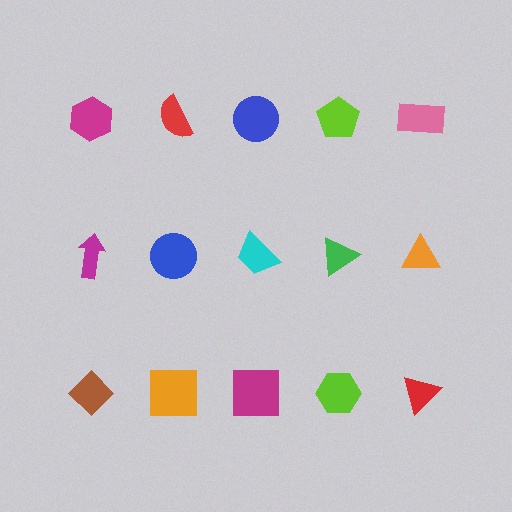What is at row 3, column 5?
A red triangle.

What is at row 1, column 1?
A magenta hexagon.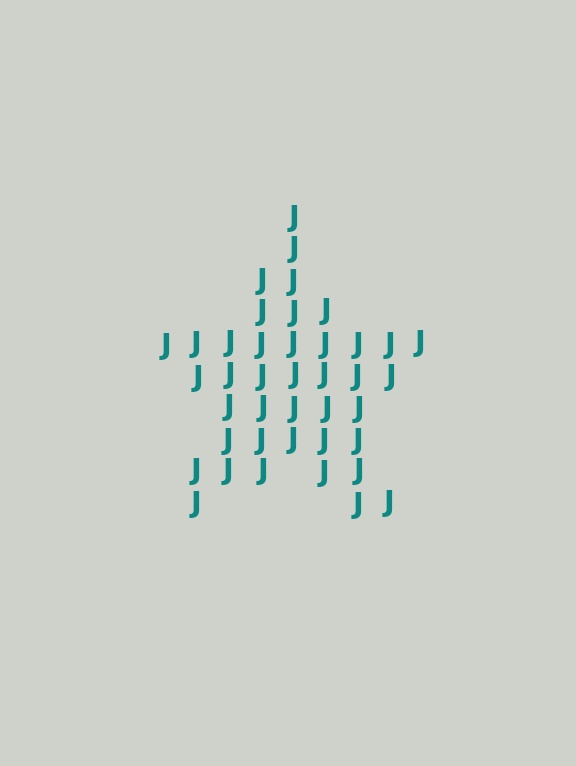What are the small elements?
The small elements are letter J's.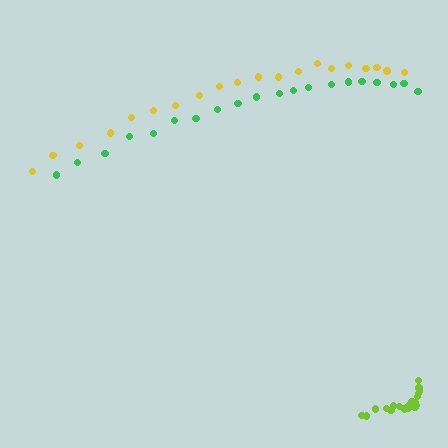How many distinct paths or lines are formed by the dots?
There are 3 distinct paths.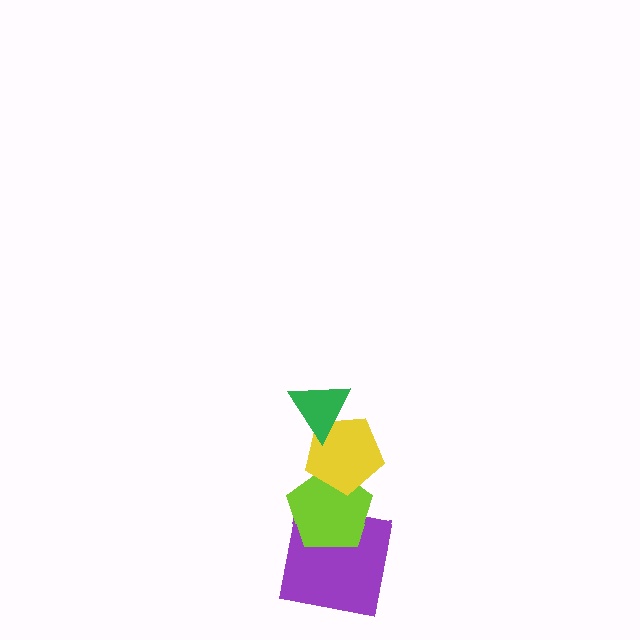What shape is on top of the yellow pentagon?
The green triangle is on top of the yellow pentagon.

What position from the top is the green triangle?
The green triangle is 1st from the top.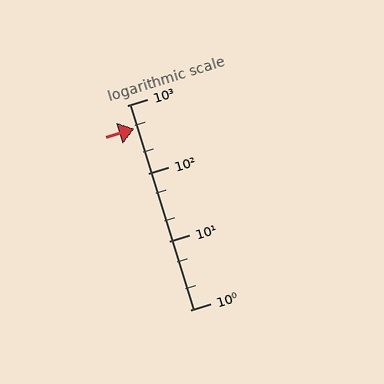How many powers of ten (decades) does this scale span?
The scale spans 3 decades, from 1 to 1000.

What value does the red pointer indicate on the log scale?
The pointer indicates approximately 460.